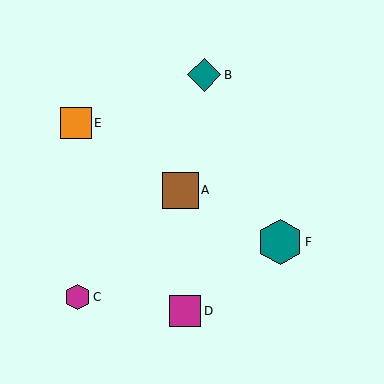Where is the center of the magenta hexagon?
The center of the magenta hexagon is at (78, 297).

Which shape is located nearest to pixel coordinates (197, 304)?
The magenta square (labeled D) at (185, 311) is nearest to that location.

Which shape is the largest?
The teal hexagon (labeled F) is the largest.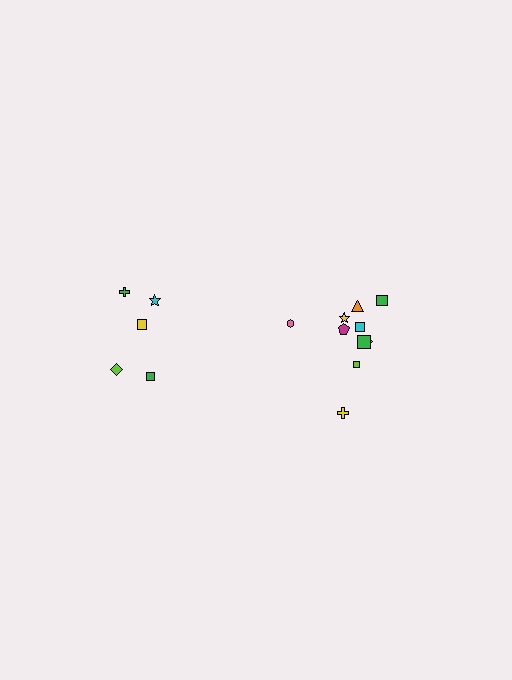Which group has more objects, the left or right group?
The right group.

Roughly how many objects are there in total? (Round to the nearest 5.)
Roughly 15 objects in total.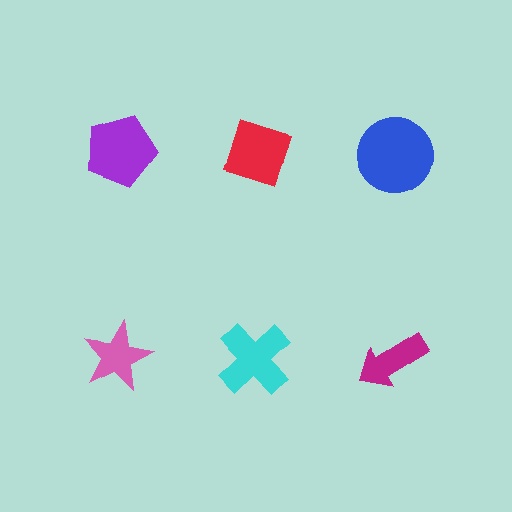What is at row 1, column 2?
A red diamond.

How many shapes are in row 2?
3 shapes.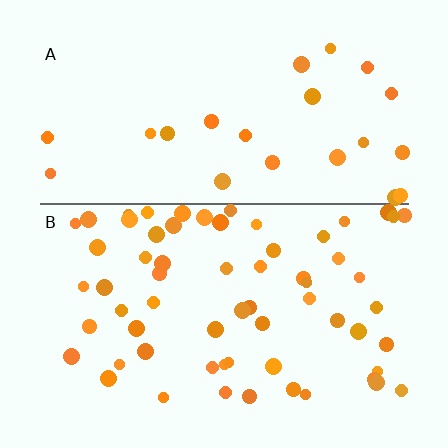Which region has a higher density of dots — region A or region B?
B (the bottom).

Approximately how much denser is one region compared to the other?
Approximately 2.7× — region B over region A.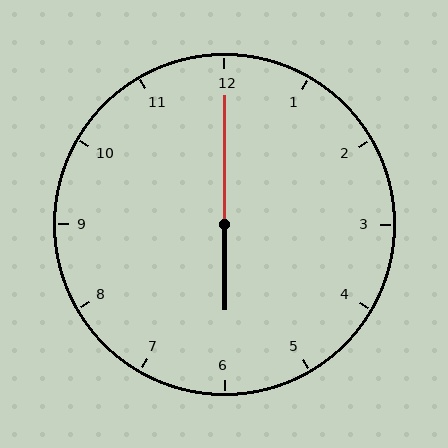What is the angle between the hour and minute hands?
Approximately 180 degrees.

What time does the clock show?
6:00.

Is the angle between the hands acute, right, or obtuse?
It is obtuse.